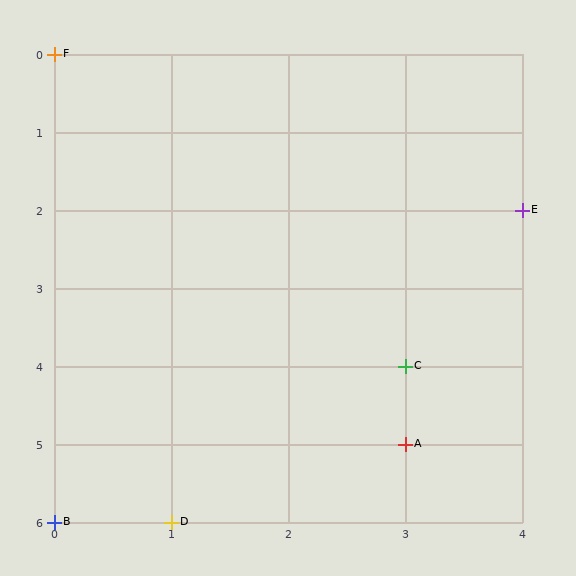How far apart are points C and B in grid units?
Points C and B are 3 columns and 2 rows apart (about 3.6 grid units diagonally).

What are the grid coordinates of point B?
Point B is at grid coordinates (0, 6).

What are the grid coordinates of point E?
Point E is at grid coordinates (4, 2).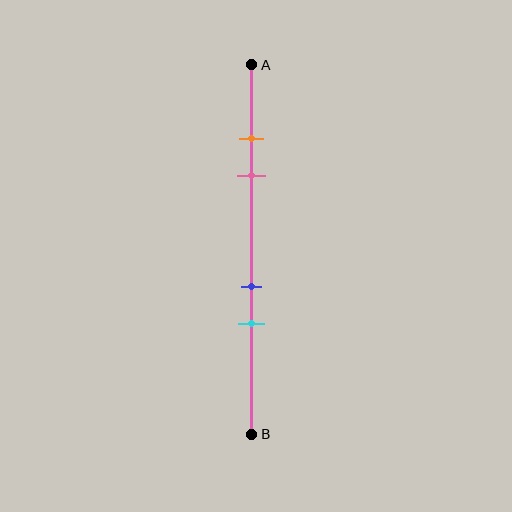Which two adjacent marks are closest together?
The orange and pink marks are the closest adjacent pair.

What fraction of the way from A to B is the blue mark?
The blue mark is approximately 60% (0.6) of the way from A to B.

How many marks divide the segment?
There are 4 marks dividing the segment.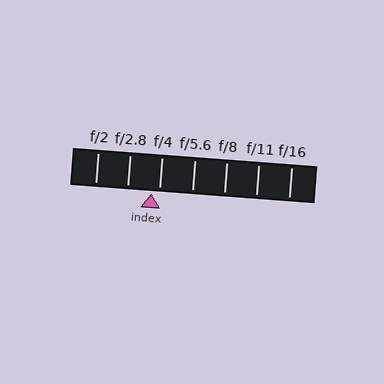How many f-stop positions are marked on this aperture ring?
There are 7 f-stop positions marked.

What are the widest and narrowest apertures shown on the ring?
The widest aperture shown is f/2 and the narrowest is f/16.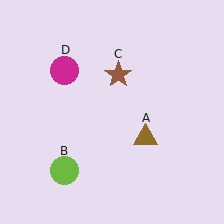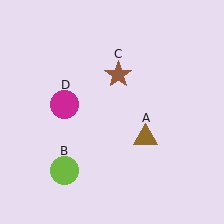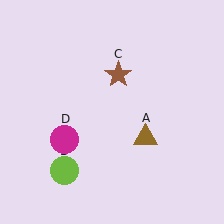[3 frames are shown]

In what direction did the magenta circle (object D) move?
The magenta circle (object D) moved down.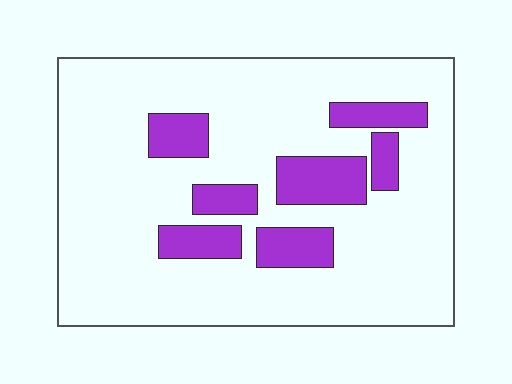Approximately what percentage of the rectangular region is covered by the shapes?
Approximately 20%.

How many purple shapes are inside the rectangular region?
7.